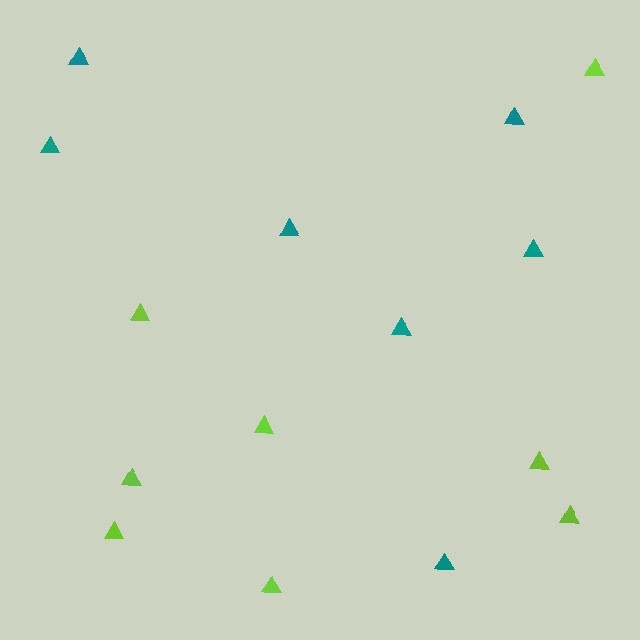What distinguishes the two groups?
There are 2 groups: one group of lime triangles (8) and one group of teal triangles (7).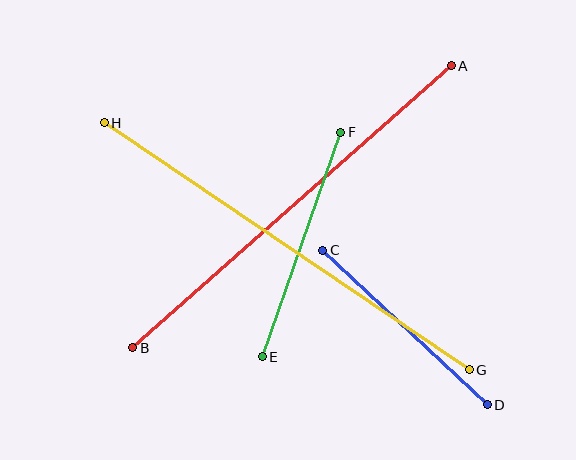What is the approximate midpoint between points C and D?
The midpoint is at approximately (405, 328) pixels.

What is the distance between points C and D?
The distance is approximately 225 pixels.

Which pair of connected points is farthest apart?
Points G and H are farthest apart.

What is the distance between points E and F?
The distance is approximately 238 pixels.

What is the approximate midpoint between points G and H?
The midpoint is at approximately (287, 246) pixels.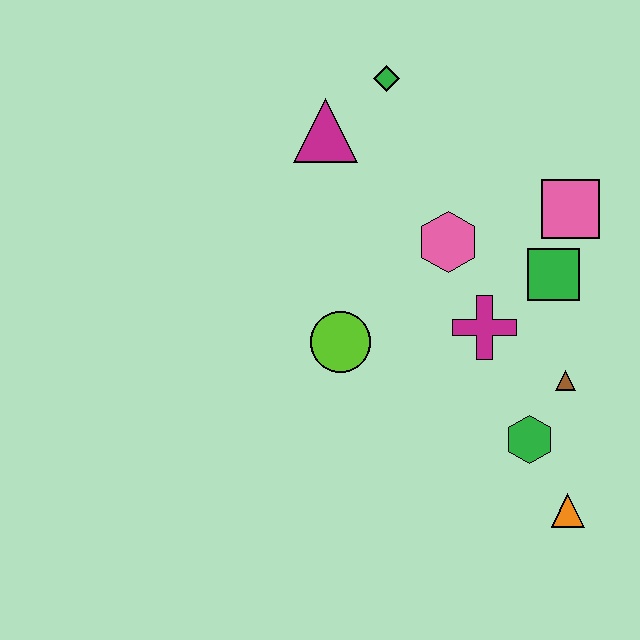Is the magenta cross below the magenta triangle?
Yes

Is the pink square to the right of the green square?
Yes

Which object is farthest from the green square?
The magenta triangle is farthest from the green square.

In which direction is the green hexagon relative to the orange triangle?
The green hexagon is above the orange triangle.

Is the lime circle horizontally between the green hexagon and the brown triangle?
No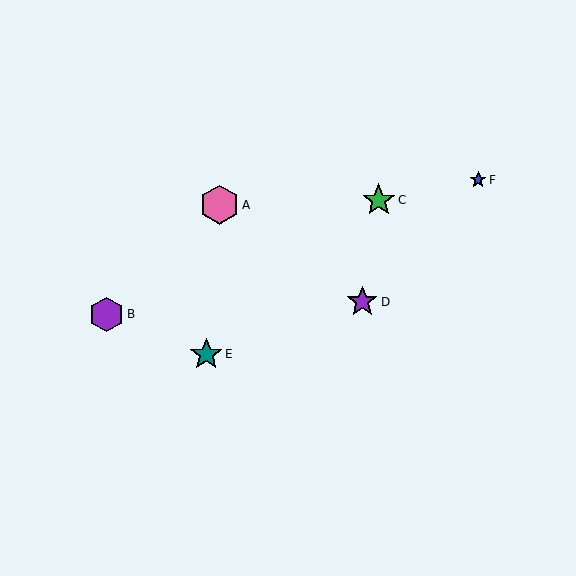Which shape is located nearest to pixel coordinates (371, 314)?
The purple star (labeled D) at (362, 302) is nearest to that location.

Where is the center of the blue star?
The center of the blue star is at (478, 180).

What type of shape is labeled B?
Shape B is a purple hexagon.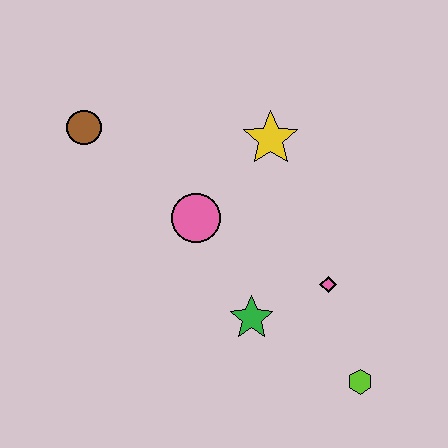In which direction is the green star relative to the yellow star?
The green star is below the yellow star.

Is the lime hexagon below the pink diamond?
Yes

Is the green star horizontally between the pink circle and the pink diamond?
Yes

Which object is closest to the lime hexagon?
The pink diamond is closest to the lime hexagon.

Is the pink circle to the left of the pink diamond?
Yes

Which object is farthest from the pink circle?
The lime hexagon is farthest from the pink circle.